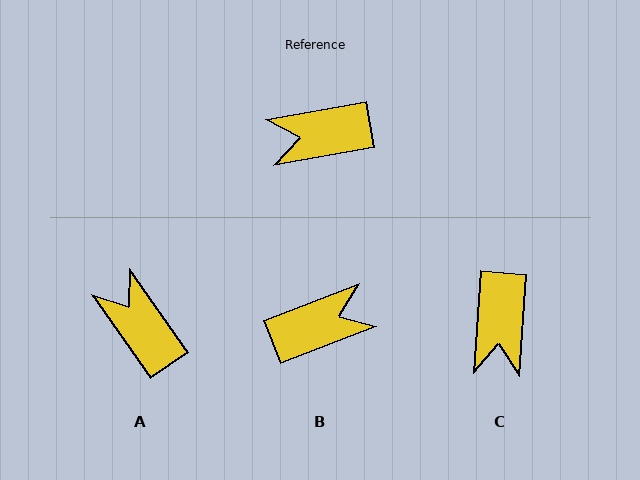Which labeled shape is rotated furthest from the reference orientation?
B, about 169 degrees away.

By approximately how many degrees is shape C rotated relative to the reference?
Approximately 75 degrees counter-clockwise.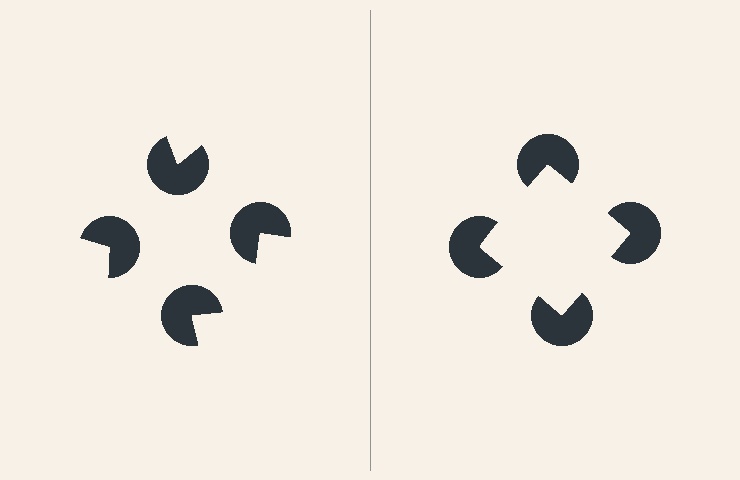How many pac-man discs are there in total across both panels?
8 — 4 on each side.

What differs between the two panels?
The pac-man discs are positioned identically on both sides; only the wedge orientations differ. On the right they align to a square; on the left they are misaligned.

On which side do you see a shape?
An illusory square appears on the right side. On the left side the wedge cuts are rotated, so no coherent shape forms.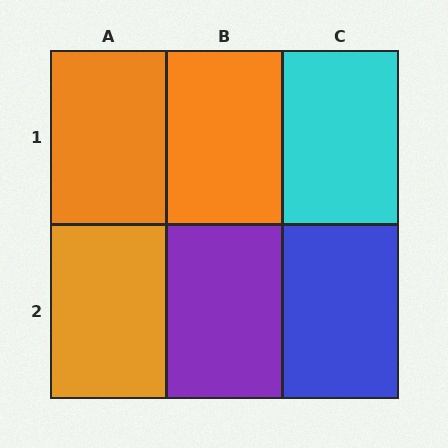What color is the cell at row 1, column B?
Orange.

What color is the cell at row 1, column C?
Cyan.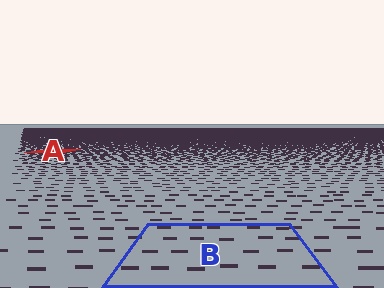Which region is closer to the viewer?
Region B is closer. The texture elements there are larger and more spread out.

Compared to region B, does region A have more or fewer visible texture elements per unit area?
Region A has more texture elements per unit area — they are packed more densely because it is farther away.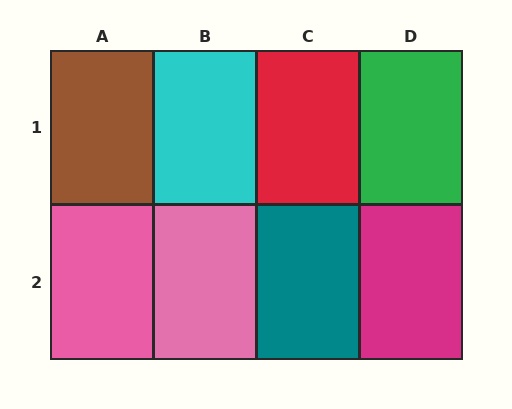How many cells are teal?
1 cell is teal.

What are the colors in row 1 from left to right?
Brown, cyan, red, green.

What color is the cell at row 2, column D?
Magenta.